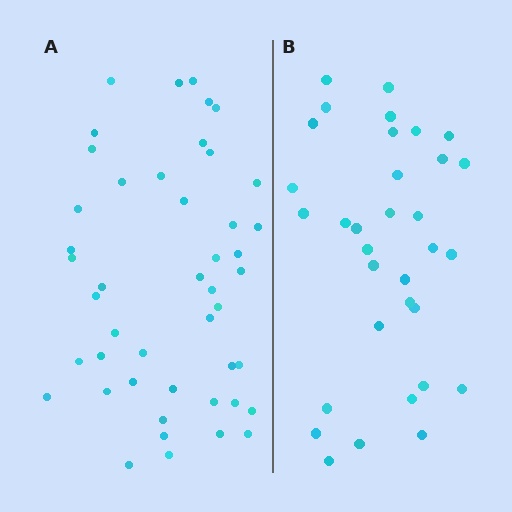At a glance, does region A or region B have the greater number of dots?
Region A (the left region) has more dots.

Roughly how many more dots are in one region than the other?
Region A has approximately 15 more dots than region B.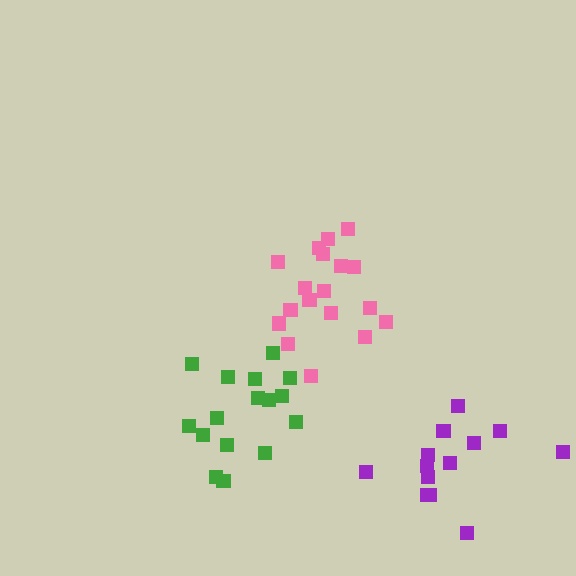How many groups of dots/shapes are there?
There are 3 groups.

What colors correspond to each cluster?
The clusters are colored: pink, green, purple.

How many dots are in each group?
Group 1: 18 dots, Group 2: 16 dots, Group 3: 13 dots (47 total).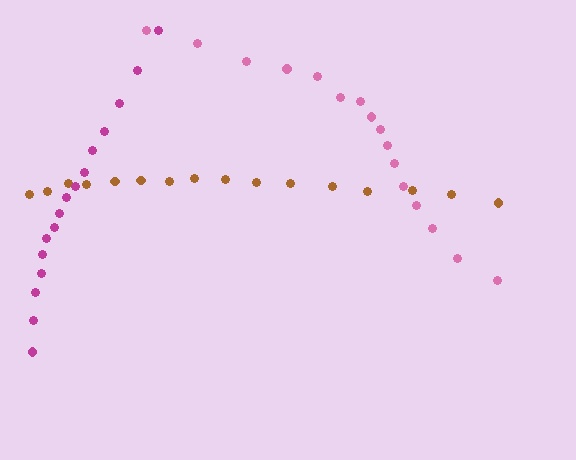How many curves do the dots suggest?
There are 3 distinct paths.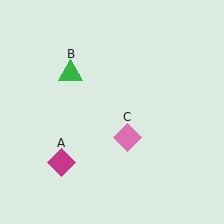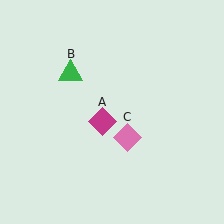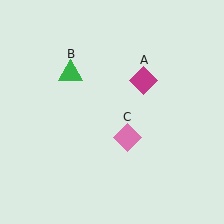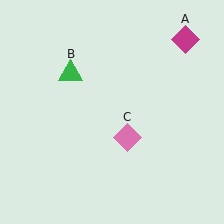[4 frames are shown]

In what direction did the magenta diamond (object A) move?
The magenta diamond (object A) moved up and to the right.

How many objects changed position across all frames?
1 object changed position: magenta diamond (object A).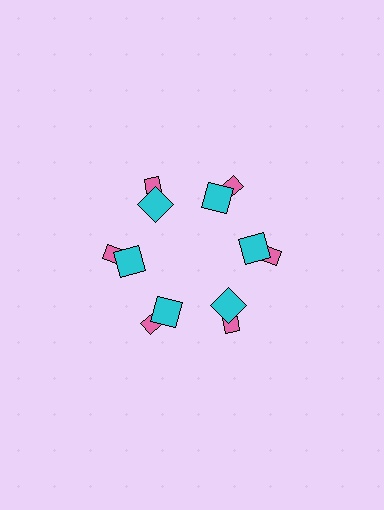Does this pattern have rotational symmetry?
Yes, this pattern has 6-fold rotational symmetry. It looks the same after rotating 60 degrees around the center.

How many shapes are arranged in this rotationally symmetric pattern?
There are 12 shapes, arranged in 6 groups of 2.